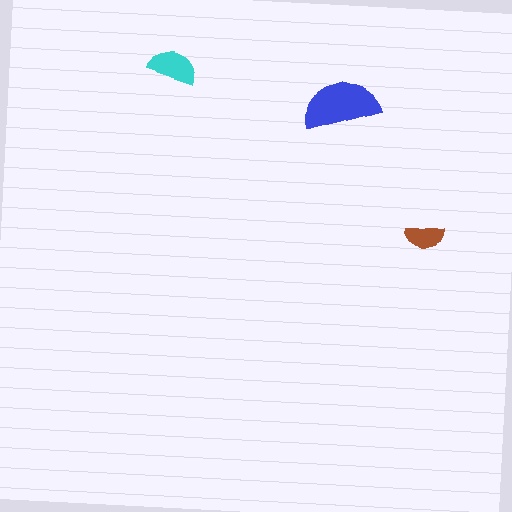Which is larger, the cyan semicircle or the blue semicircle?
The blue one.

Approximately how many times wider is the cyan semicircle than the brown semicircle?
About 1.5 times wider.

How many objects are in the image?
There are 3 objects in the image.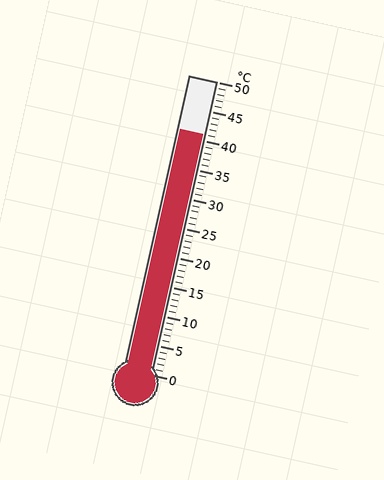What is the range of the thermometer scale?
The thermometer scale ranges from 0°C to 50°C.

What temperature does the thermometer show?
The thermometer shows approximately 41°C.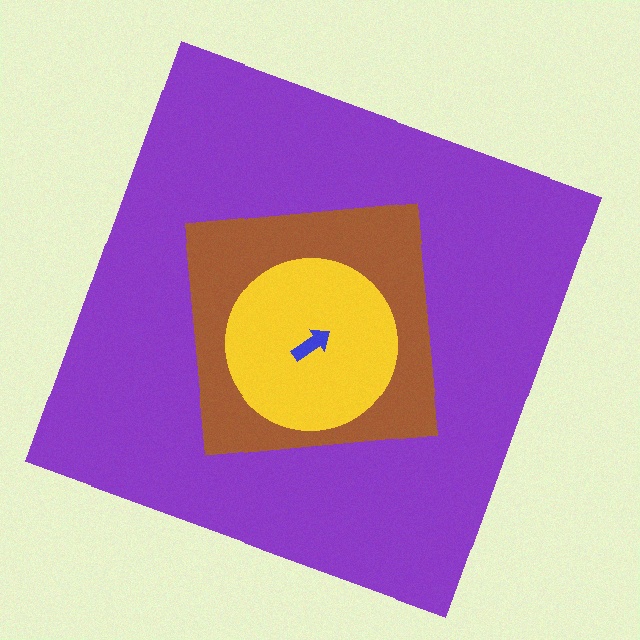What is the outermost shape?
The purple square.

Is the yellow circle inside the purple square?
Yes.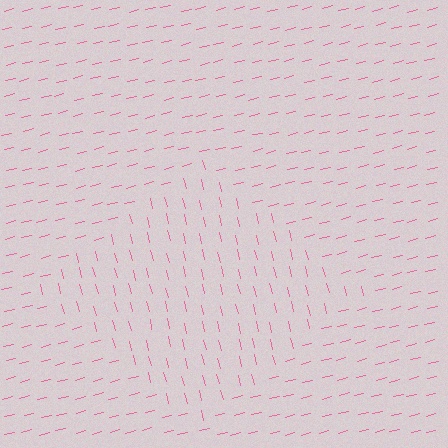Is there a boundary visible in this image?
Yes, there is a texture boundary formed by a change in line orientation.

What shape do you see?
I see a diamond.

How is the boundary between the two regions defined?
The boundary is defined purely by a change in line orientation (approximately 90 degrees difference). All lines are the same color and thickness.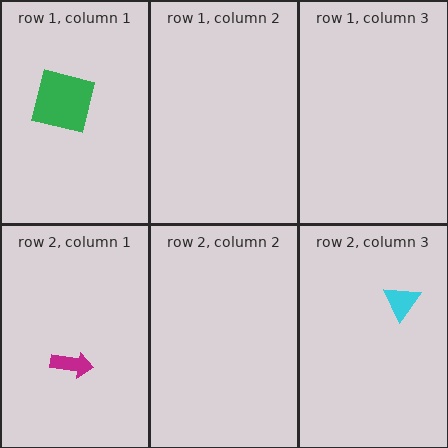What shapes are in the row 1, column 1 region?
The green square.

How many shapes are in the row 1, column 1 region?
1.